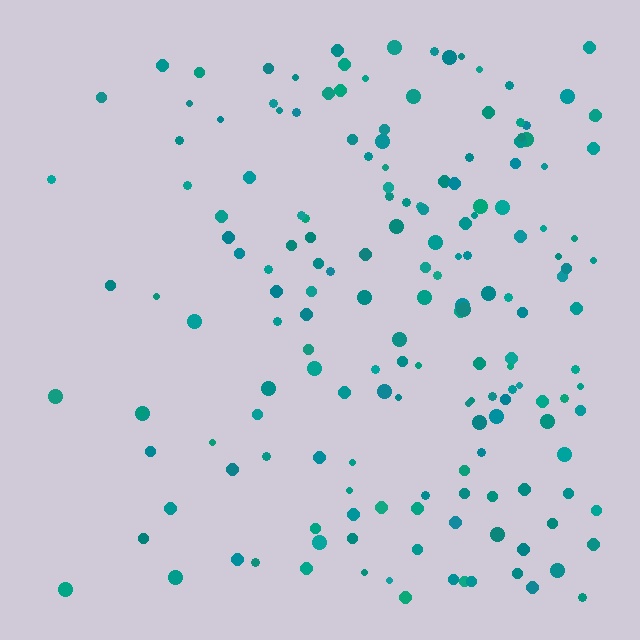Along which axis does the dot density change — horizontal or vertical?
Horizontal.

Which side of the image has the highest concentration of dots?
The right.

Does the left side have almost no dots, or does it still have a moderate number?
Still a moderate number, just noticeably fewer than the right.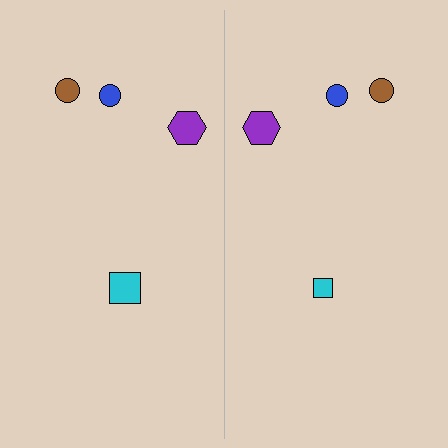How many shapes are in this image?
There are 8 shapes in this image.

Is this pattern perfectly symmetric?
No, the pattern is not perfectly symmetric. The cyan square on the right side has a different size than its mirror counterpart.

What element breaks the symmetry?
The cyan square on the right side has a different size than its mirror counterpart.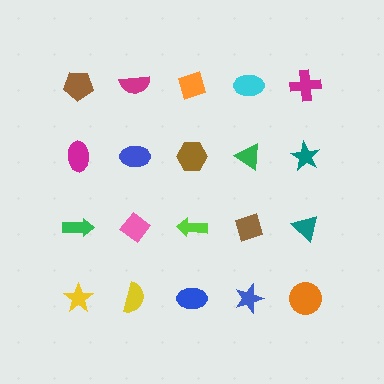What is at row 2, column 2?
A blue ellipse.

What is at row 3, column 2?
A pink diamond.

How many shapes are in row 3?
5 shapes.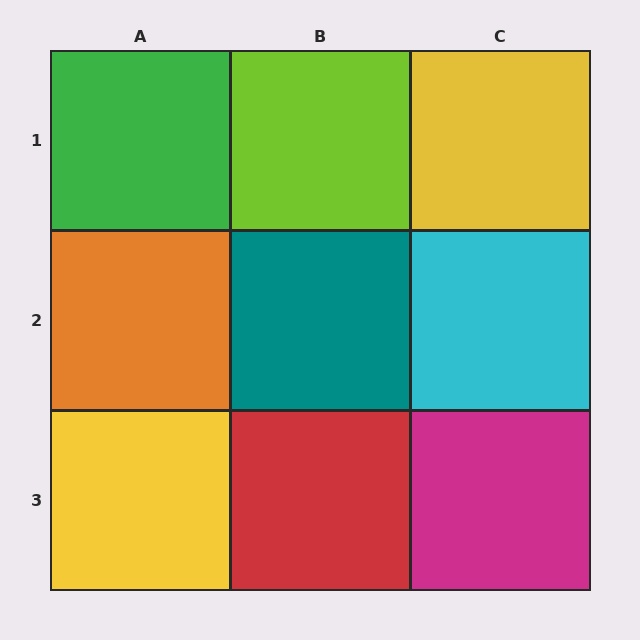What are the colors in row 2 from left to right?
Orange, teal, cyan.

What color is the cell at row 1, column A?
Green.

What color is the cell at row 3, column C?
Magenta.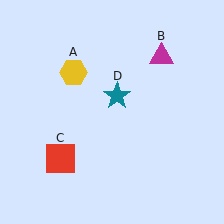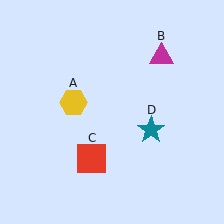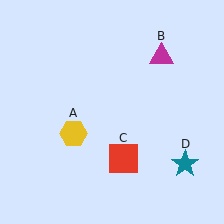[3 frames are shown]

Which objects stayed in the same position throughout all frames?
Magenta triangle (object B) remained stationary.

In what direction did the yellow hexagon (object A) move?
The yellow hexagon (object A) moved down.